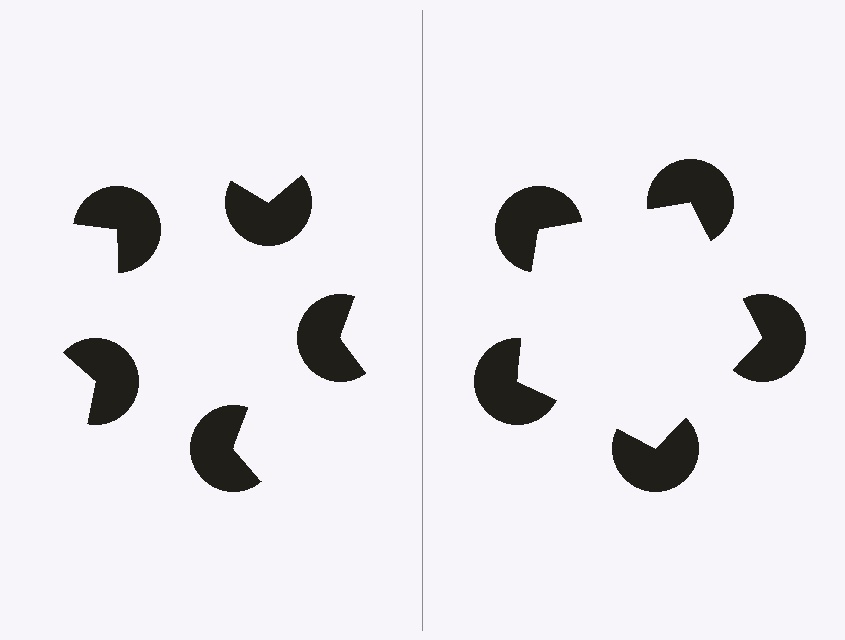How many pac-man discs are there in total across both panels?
10 — 5 on each side.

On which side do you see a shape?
An illusory pentagon appears on the right side. On the left side the wedge cuts are rotated, so no coherent shape forms.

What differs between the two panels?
The pac-man discs are positioned identically on both sides; only the wedge orientations differ. On the right they align to a pentagon; on the left they are misaligned.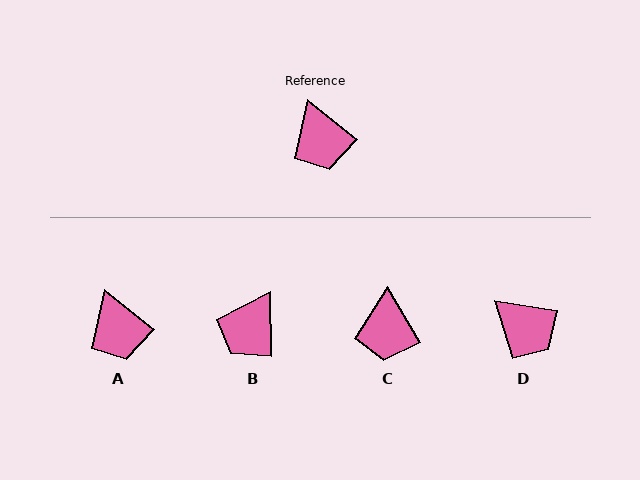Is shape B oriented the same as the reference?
No, it is off by about 50 degrees.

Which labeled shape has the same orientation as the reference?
A.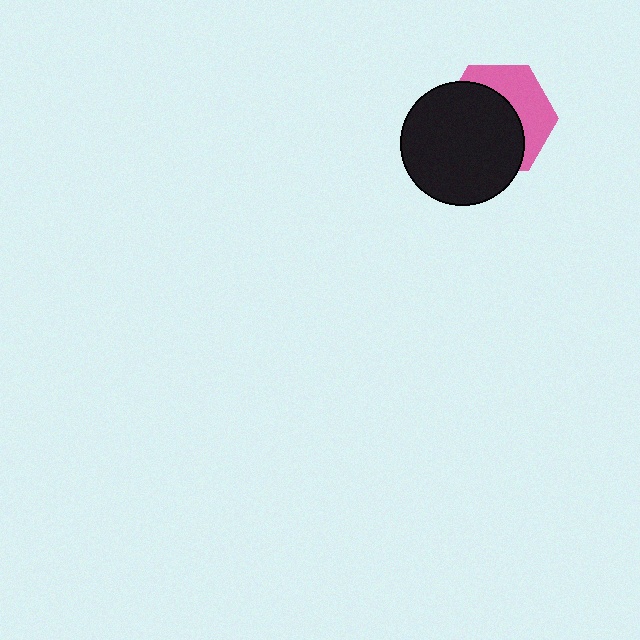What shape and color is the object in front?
The object in front is a black circle.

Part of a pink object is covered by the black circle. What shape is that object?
It is a hexagon.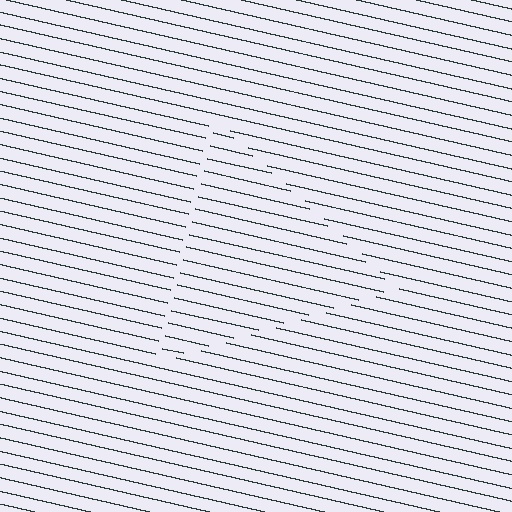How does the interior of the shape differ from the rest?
The interior of the shape contains the same grating, shifted by half a period — the contour is defined by the phase discontinuity where line-ends from the inner and outer gratings abut.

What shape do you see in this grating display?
An illusory triangle. The interior of the shape contains the same grating, shifted by half a period — the contour is defined by the phase discontinuity where line-ends from the inner and outer gratings abut.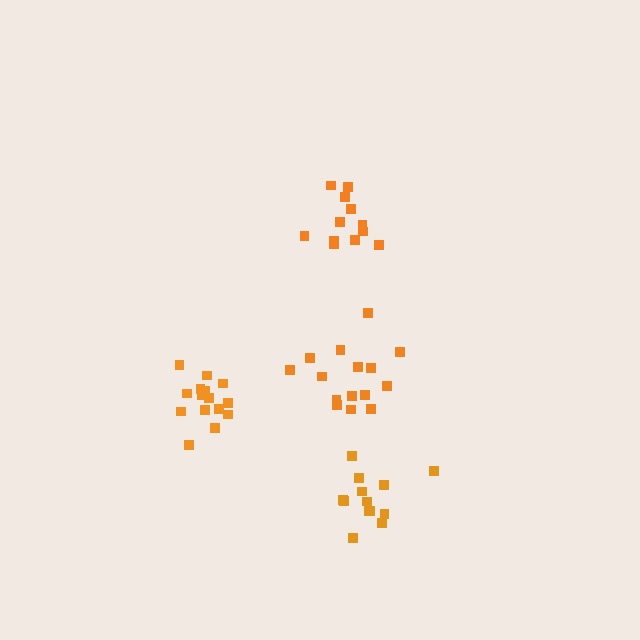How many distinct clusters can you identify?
There are 4 distinct clusters.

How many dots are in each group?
Group 1: 12 dots, Group 2: 15 dots, Group 3: 16 dots, Group 4: 14 dots (57 total).